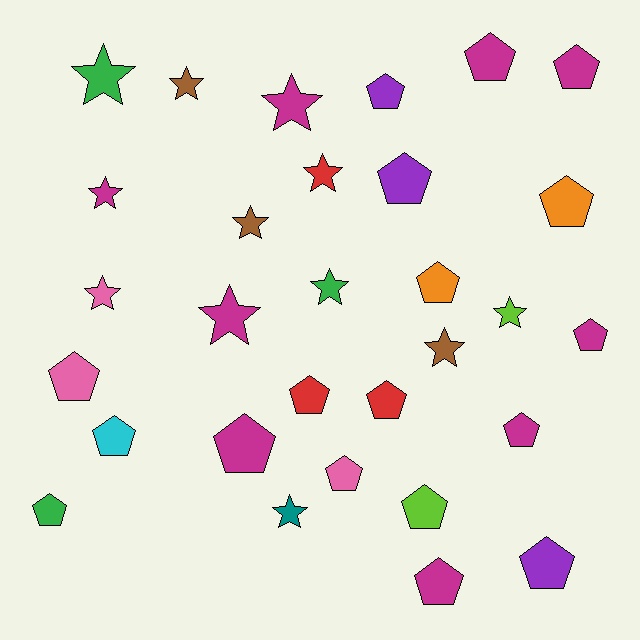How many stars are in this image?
There are 12 stars.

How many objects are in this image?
There are 30 objects.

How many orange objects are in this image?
There are 2 orange objects.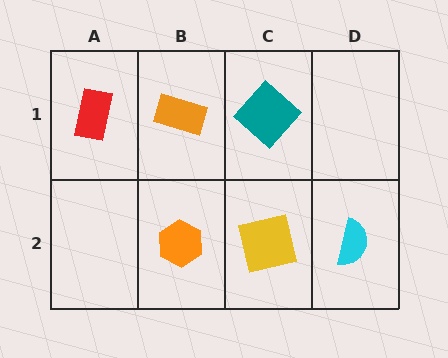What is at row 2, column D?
A cyan semicircle.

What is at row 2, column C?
A yellow square.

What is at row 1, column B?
An orange rectangle.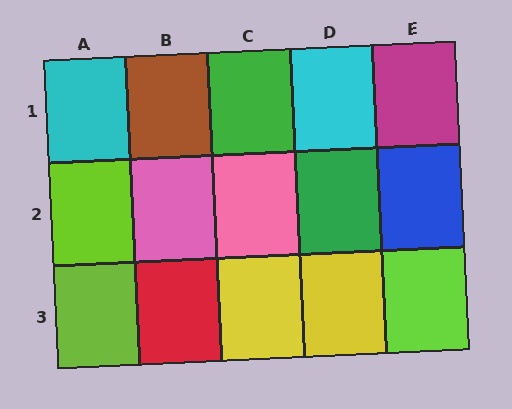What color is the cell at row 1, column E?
Magenta.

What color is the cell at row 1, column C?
Green.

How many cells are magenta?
1 cell is magenta.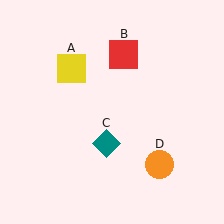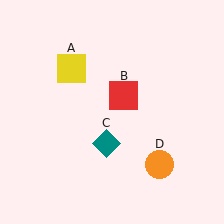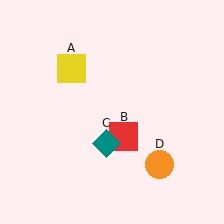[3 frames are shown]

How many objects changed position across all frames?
1 object changed position: red square (object B).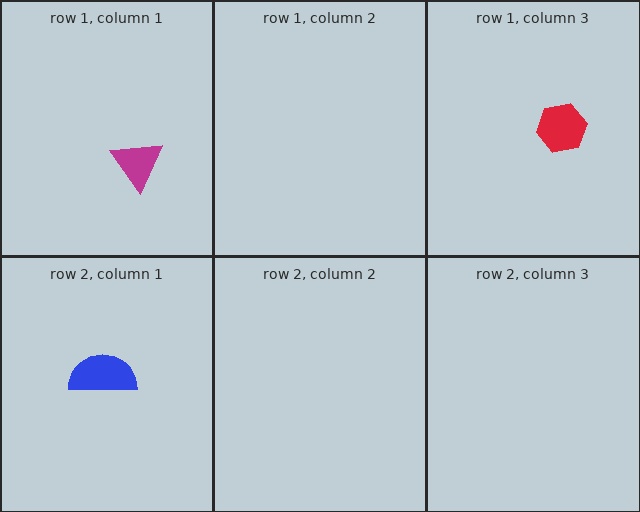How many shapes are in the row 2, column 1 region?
1.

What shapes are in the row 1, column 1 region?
The magenta triangle.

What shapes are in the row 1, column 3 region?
The red hexagon.